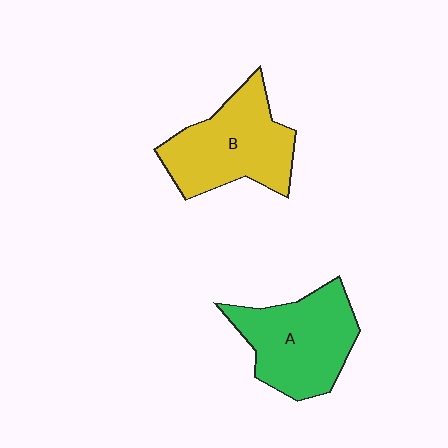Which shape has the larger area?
Shape B (yellow).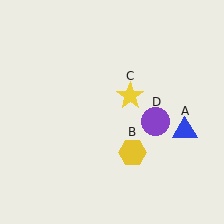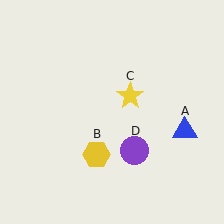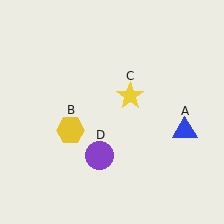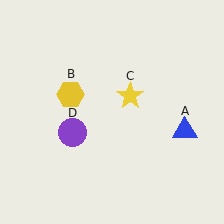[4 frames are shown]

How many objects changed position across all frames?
2 objects changed position: yellow hexagon (object B), purple circle (object D).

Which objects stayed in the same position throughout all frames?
Blue triangle (object A) and yellow star (object C) remained stationary.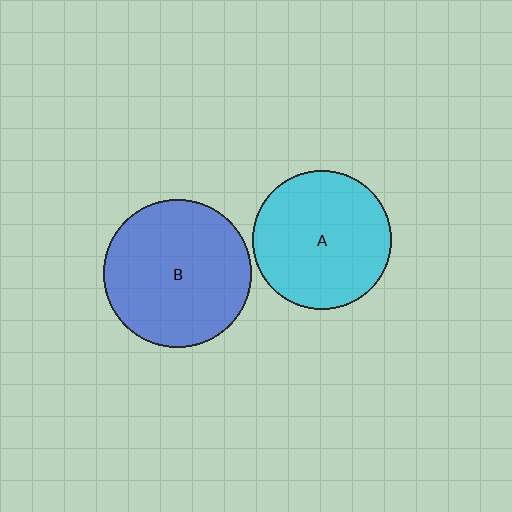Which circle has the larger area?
Circle B (blue).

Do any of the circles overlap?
No, none of the circles overlap.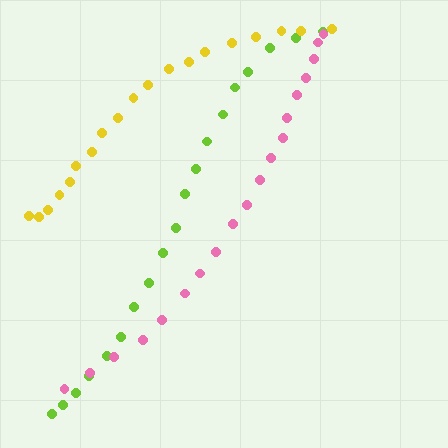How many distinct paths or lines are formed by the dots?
There are 3 distinct paths.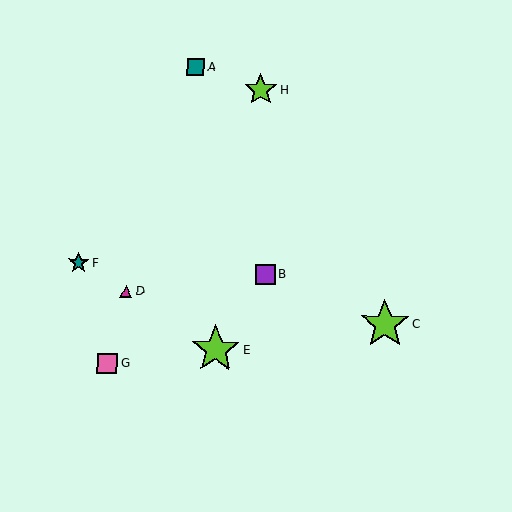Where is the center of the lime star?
The center of the lime star is at (261, 90).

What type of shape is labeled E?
Shape E is a lime star.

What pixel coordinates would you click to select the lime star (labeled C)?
Click at (385, 324) to select the lime star C.